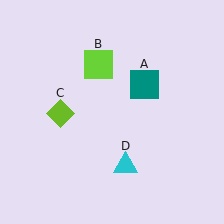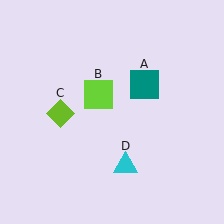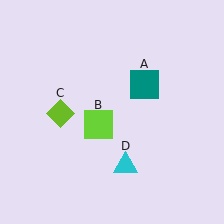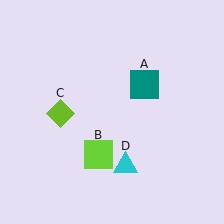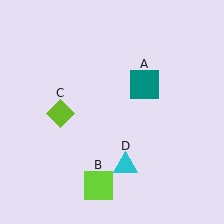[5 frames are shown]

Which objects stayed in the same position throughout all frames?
Teal square (object A) and lime diamond (object C) and cyan triangle (object D) remained stationary.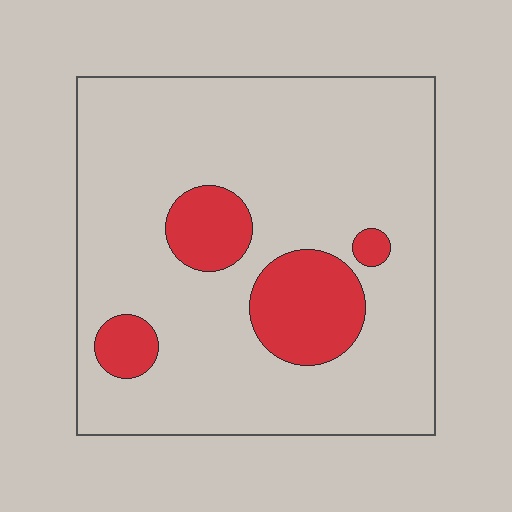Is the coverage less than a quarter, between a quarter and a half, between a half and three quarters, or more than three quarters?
Less than a quarter.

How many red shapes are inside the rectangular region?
4.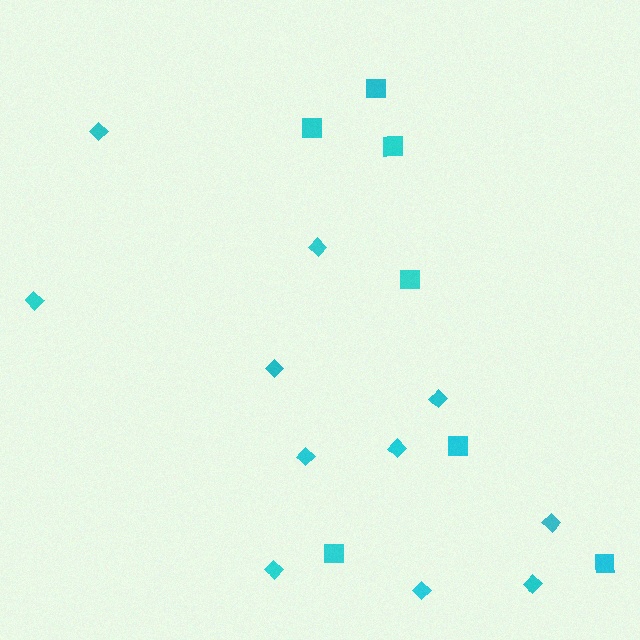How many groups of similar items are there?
There are 2 groups: one group of diamonds (11) and one group of squares (7).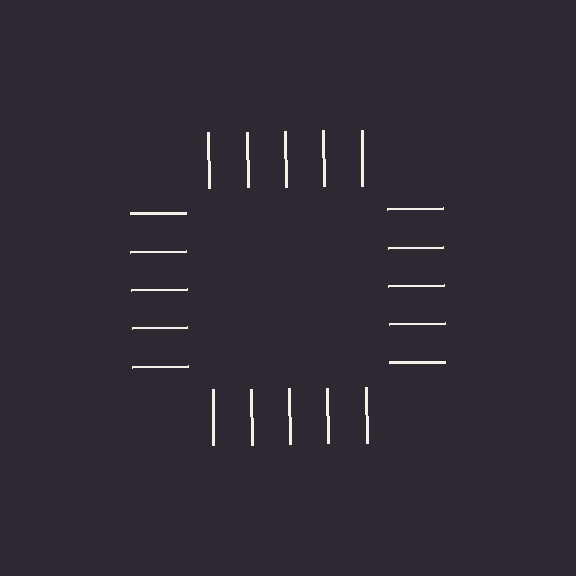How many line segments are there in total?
20 — 5 along each of the 4 edges.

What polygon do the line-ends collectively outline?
An illusory square — the line segments terminate on its edges but no continuous stroke is drawn.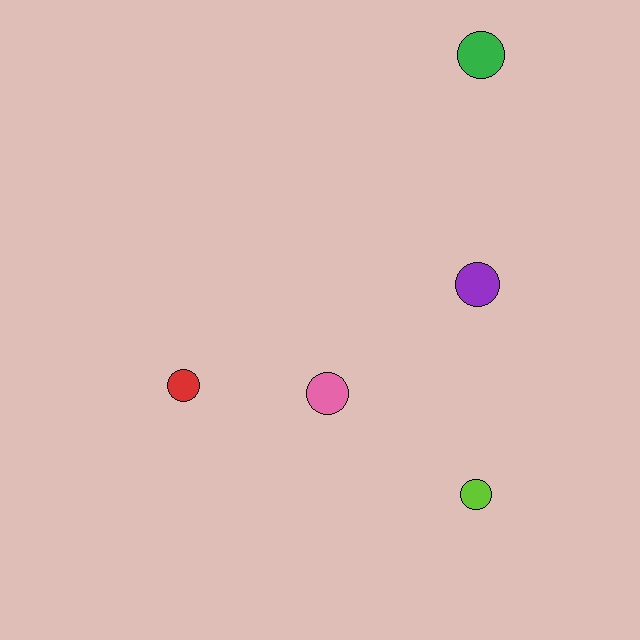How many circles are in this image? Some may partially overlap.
There are 5 circles.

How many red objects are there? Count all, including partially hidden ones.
There is 1 red object.